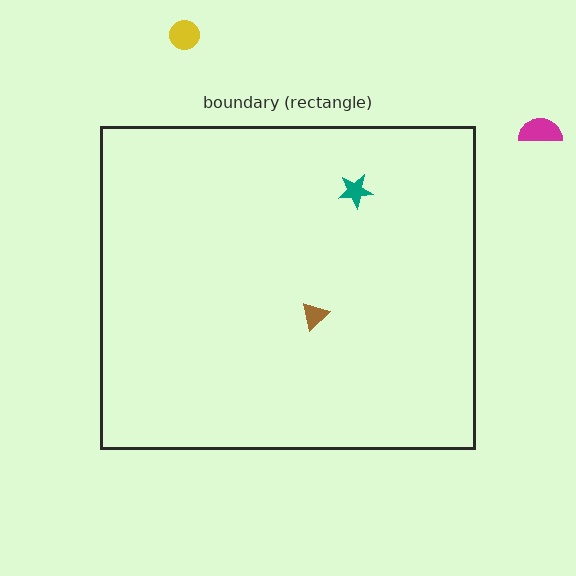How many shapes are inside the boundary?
2 inside, 2 outside.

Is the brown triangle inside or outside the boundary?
Inside.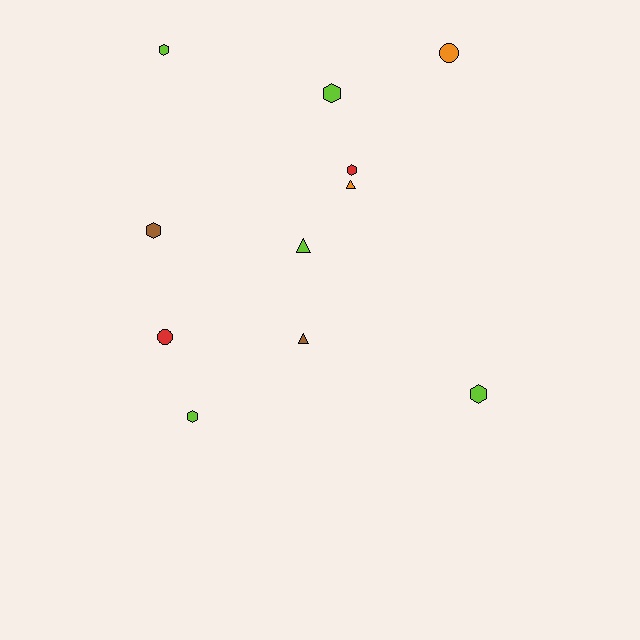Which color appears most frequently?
Lime, with 5 objects.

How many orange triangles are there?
There is 1 orange triangle.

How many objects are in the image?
There are 11 objects.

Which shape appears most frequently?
Hexagon, with 6 objects.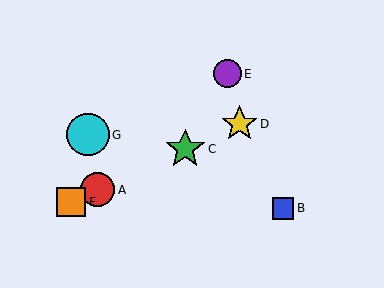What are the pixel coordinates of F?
Object F is at (71, 202).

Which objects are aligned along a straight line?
Objects A, C, D, F are aligned along a straight line.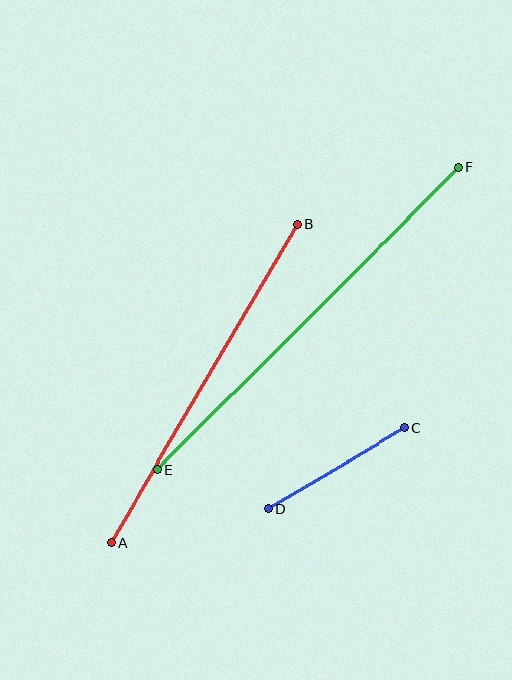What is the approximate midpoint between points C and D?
The midpoint is at approximately (336, 468) pixels.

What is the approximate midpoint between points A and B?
The midpoint is at approximately (204, 383) pixels.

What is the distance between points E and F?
The distance is approximately 427 pixels.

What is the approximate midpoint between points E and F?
The midpoint is at approximately (308, 319) pixels.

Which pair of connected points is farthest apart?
Points E and F are farthest apart.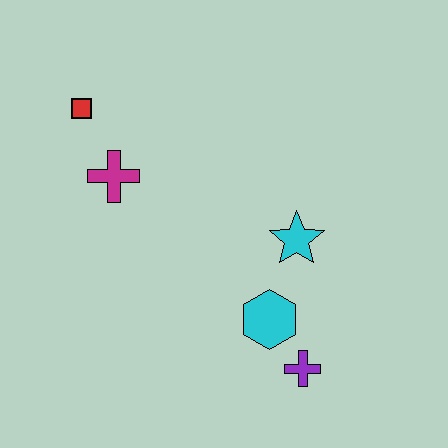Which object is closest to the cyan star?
The cyan hexagon is closest to the cyan star.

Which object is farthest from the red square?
The purple cross is farthest from the red square.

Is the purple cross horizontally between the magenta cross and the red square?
No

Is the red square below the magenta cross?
No